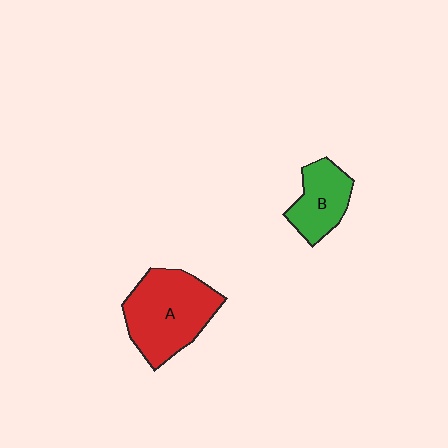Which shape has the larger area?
Shape A (red).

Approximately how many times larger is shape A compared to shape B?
Approximately 1.8 times.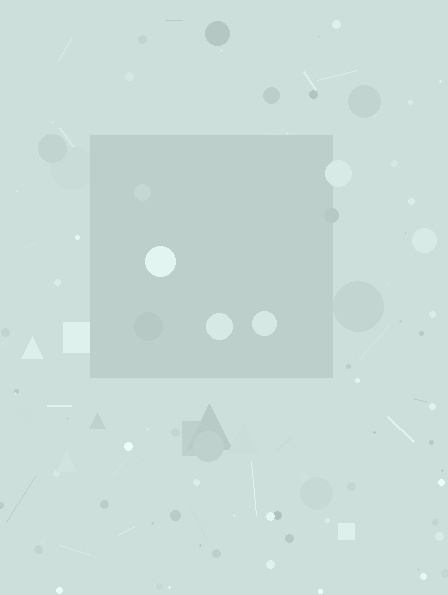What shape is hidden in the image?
A square is hidden in the image.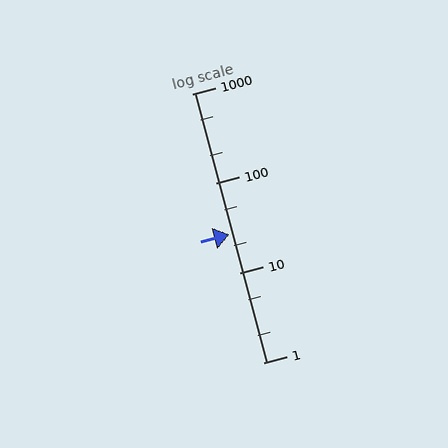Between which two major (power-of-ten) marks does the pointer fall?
The pointer is between 10 and 100.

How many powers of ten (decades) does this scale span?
The scale spans 3 decades, from 1 to 1000.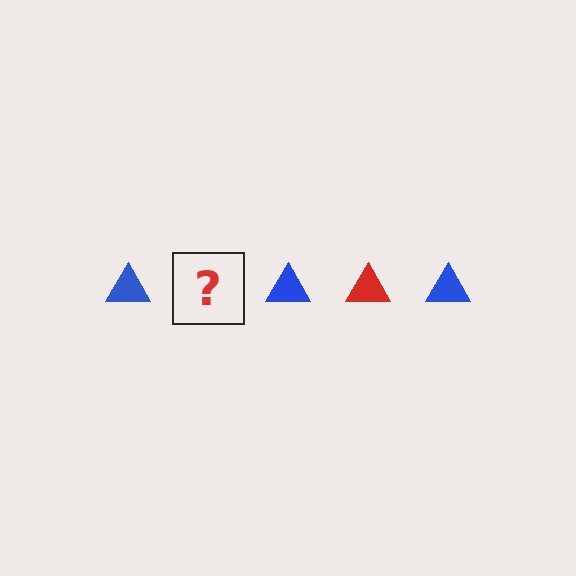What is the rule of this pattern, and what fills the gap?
The rule is that the pattern cycles through blue, red triangles. The gap should be filled with a red triangle.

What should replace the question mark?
The question mark should be replaced with a red triangle.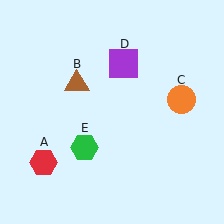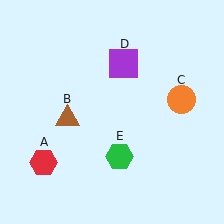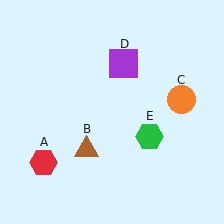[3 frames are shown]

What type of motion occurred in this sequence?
The brown triangle (object B), green hexagon (object E) rotated counterclockwise around the center of the scene.